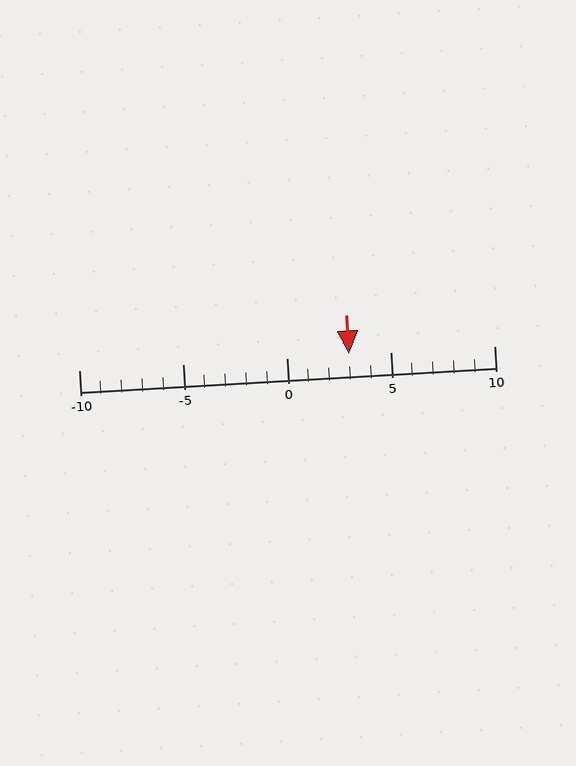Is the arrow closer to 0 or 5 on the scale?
The arrow is closer to 5.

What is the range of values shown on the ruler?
The ruler shows values from -10 to 10.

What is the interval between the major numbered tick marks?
The major tick marks are spaced 5 units apart.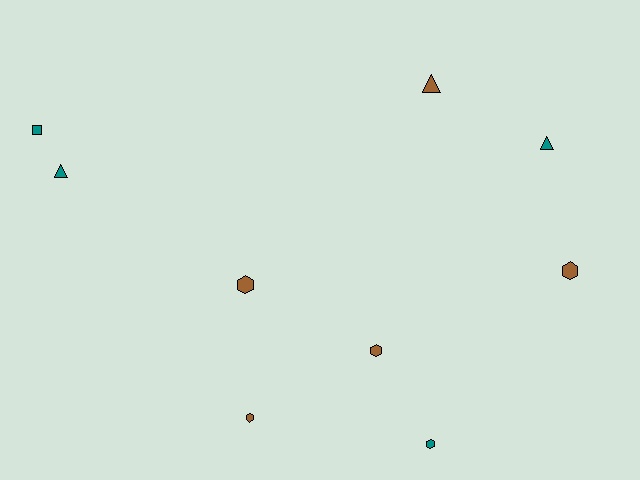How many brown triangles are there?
There is 1 brown triangle.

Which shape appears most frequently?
Hexagon, with 5 objects.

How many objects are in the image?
There are 9 objects.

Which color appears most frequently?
Brown, with 5 objects.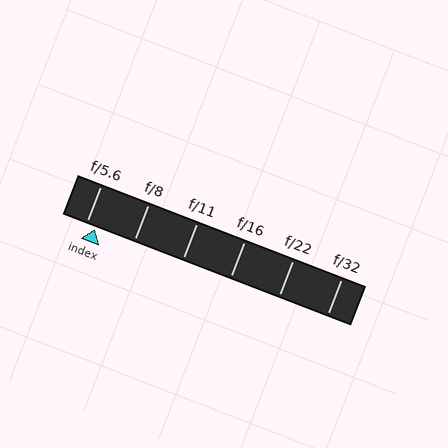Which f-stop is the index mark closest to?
The index mark is closest to f/5.6.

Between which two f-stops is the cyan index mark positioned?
The index mark is between f/5.6 and f/8.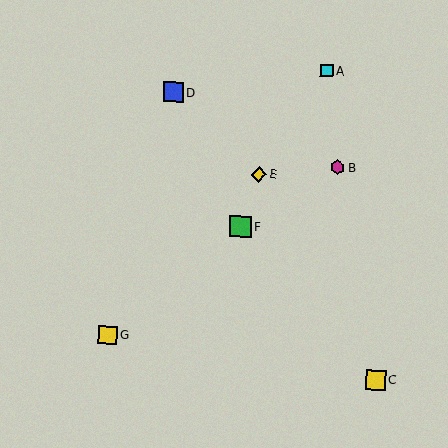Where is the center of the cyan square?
The center of the cyan square is at (327, 71).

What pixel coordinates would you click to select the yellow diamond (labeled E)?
Click at (259, 174) to select the yellow diamond E.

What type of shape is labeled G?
Shape G is a yellow square.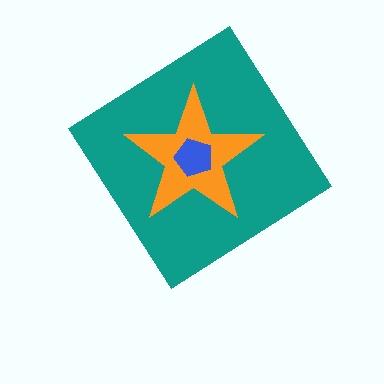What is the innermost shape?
The blue pentagon.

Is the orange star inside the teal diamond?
Yes.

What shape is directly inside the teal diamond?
The orange star.